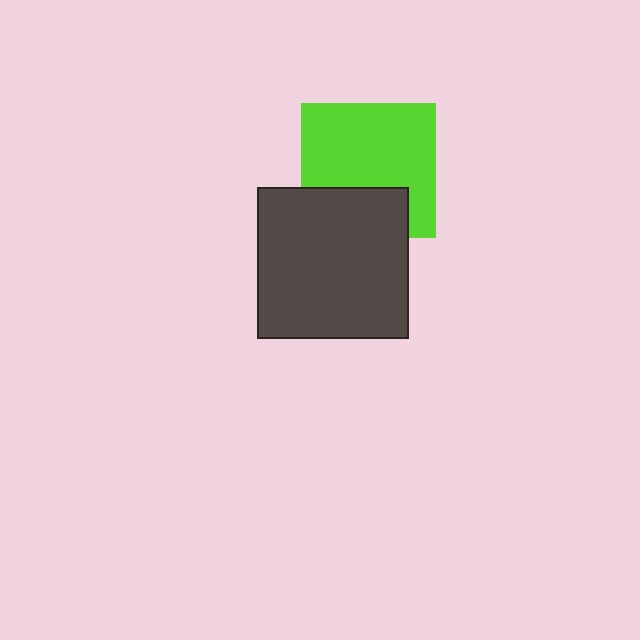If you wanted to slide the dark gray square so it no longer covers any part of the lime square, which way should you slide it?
Slide it down — that is the most direct way to separate the two shapes.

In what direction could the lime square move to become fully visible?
The lime square could move up. That would shift it out from behind the dark gray square entirely.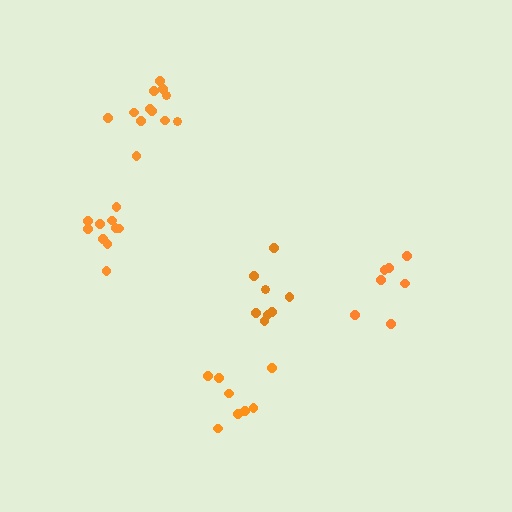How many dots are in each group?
Group 1: 10 dots, Group 2: 9 dots, Group 3: 12 dots, Group 4: 8 dots, Group 5: 7 dots (46 total).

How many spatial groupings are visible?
There are 5 spatial groupings.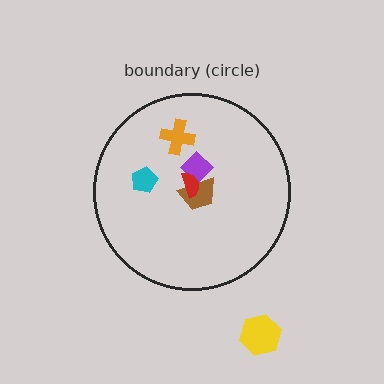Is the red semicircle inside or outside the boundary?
Inside.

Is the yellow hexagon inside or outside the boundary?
Outside.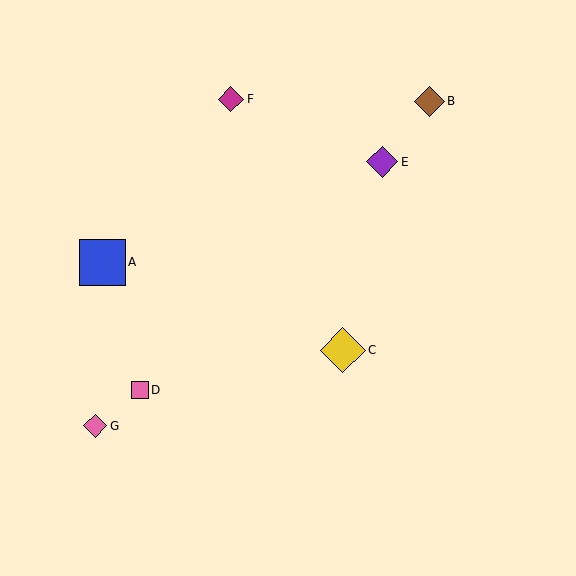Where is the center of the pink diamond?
The center of the pink diamond is at (95, 426).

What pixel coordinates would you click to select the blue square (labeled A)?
Click at (102, 262) to select the blue square A.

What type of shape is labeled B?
Shape B is a brown diamond.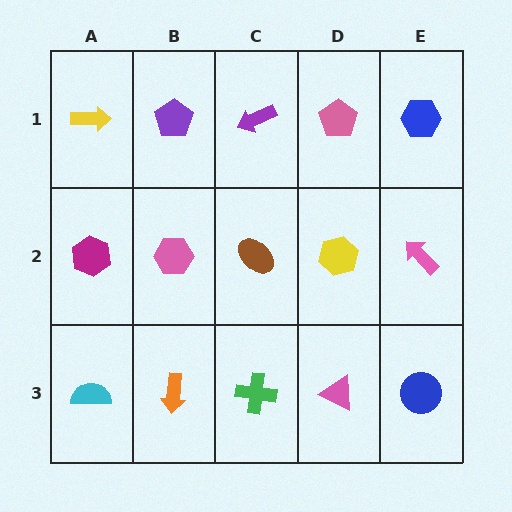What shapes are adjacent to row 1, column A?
A magenta hexagon (row 2, column A), a purple pentagon (row 1, column B).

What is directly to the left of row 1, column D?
A purple arrow.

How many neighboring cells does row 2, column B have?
4.